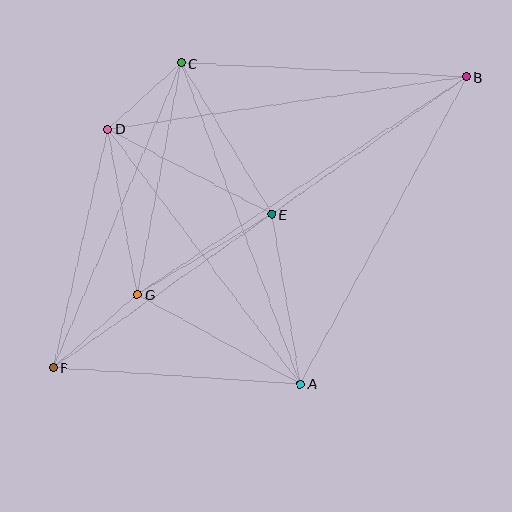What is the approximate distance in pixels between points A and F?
The distance between A and F is approximately 247 pixels.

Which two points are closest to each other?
Points C and D are closest to each other.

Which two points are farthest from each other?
Points B and F are farthest from each other.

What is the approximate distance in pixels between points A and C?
The distance between A and C is approximately 342 pixels.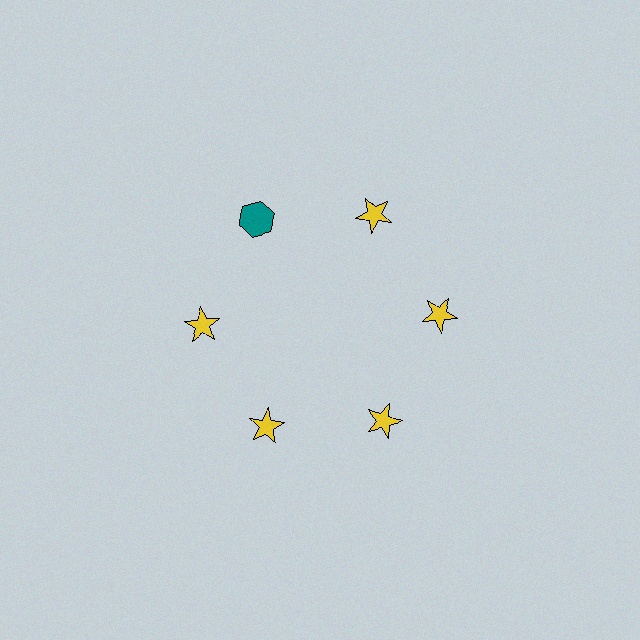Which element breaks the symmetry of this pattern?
The teal hexagon at roughly the 11 o'clock position breaks the symmetry. All other shapes are yellow stars.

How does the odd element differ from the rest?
It differs in both color (teal instead of yellow) and shape (hexagon instead of star).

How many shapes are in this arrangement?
There are 6 shapes arranged in a ring pattern.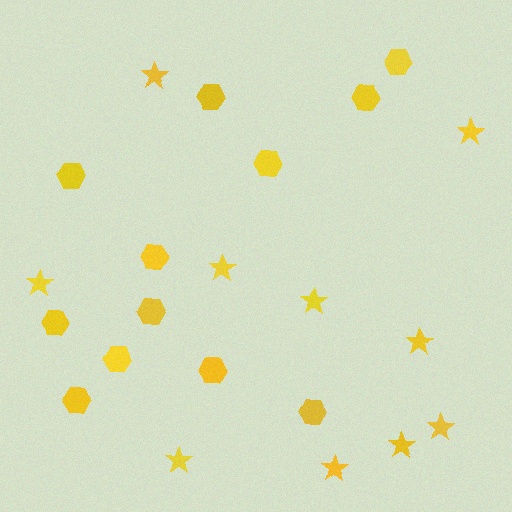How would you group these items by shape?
There are 2 groups: one group of stars (10) and one group of hexagons (12).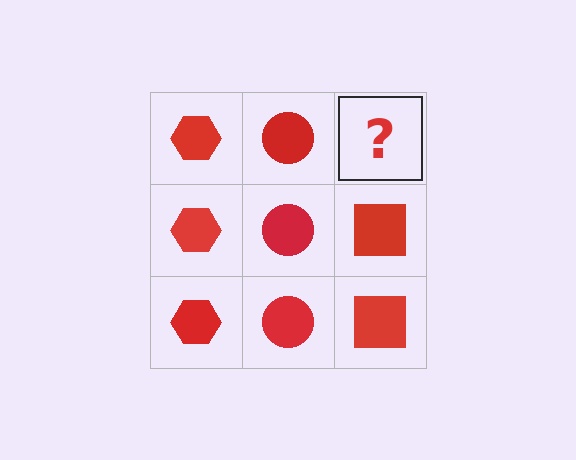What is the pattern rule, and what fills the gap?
The rule is that each column has a consistent shape. The gap should be filled with a red square.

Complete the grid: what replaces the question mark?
The question mark should be replaced with a red square.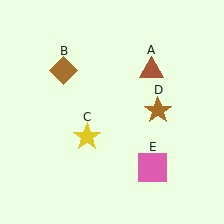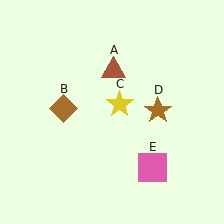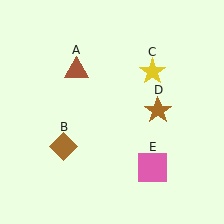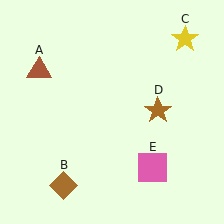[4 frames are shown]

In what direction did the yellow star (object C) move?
The yellow star (object C) moved up and to the right.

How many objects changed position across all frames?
3 objects changed position: brown triangle (object A), brown diamond (object B), yellow star (object C).